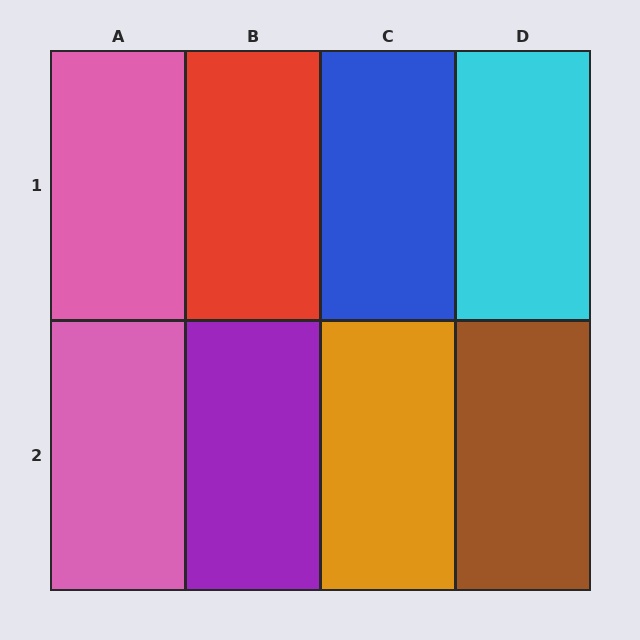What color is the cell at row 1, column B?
Red.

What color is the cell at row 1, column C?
Blue.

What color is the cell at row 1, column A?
Pink.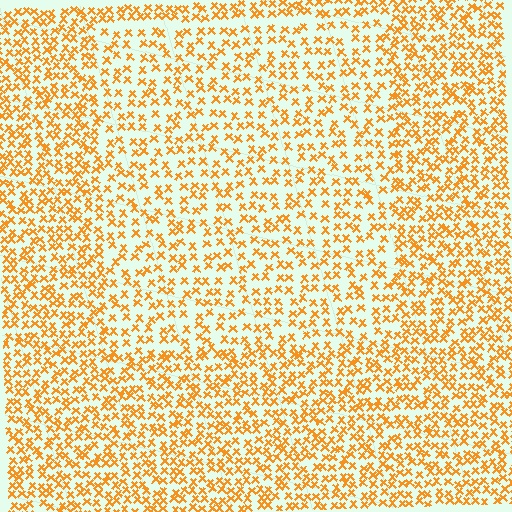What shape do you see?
I see a rectangle.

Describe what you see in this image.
The image contains small orange elements arranged at two different densities. A rectangle-shaped region is visible where the elements are less densely packed than the surrounding area.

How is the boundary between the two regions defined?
The boundary is defined by a change in element density (approximately 1.6x ratio). All elements are the same color, size, and shape.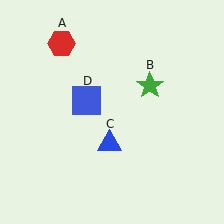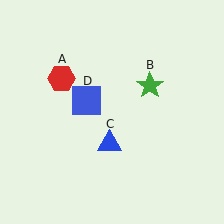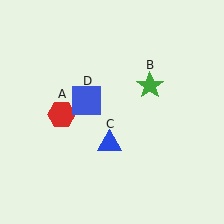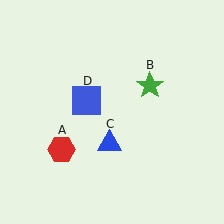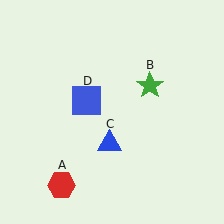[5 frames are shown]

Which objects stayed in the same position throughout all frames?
Green star (object B) and blue triangle (object C) and blue square (object D) remained stationary.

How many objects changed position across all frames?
1 object changed position: red hexagon (object A).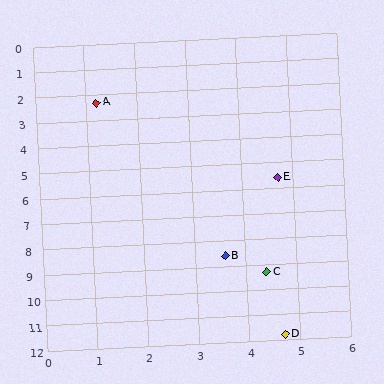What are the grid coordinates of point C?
Point C is at approximately (4.4, 9.3).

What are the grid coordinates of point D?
Point D is at approximately (4.7, 11.8).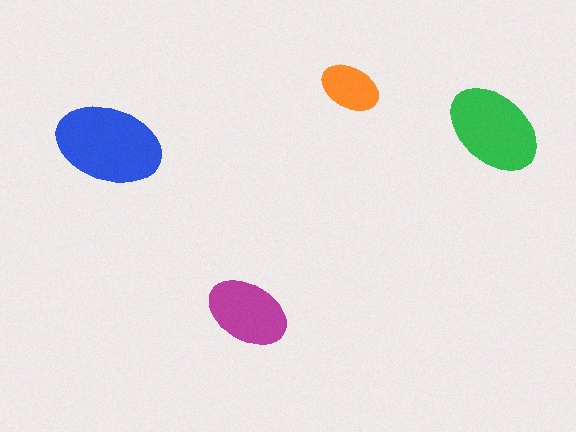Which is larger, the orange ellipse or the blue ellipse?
The blue one.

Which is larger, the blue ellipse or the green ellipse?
The blue one.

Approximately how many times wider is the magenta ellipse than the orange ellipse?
About 1.5 times wider.